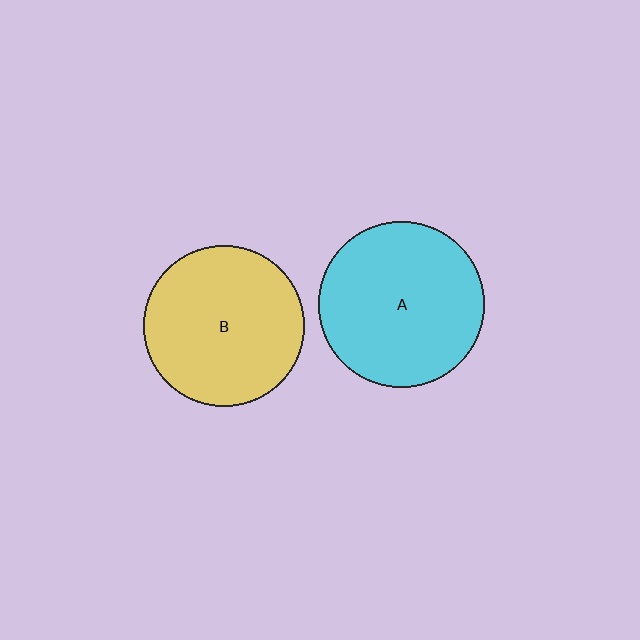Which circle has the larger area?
Circle A (cyan).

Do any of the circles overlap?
No, none of the circles overlap.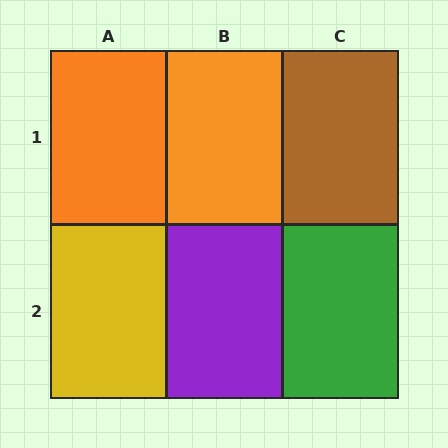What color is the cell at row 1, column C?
Brown.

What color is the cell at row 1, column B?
Orange.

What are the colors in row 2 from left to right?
Yellow, purple, green.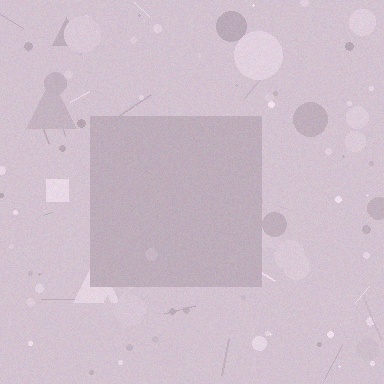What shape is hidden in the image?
A square is hidden in the image.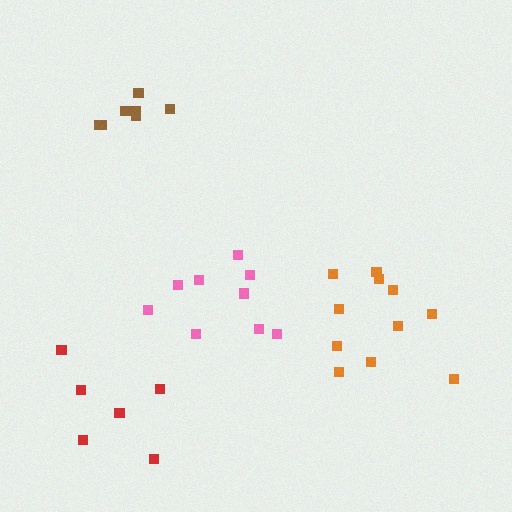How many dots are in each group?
Group 1: 11 dots, Group 2: 9 dots, Group 3: 8 dots, Group 4: 6 dots (34 total).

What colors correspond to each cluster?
The clusters are colored: orange, pink, brown, red.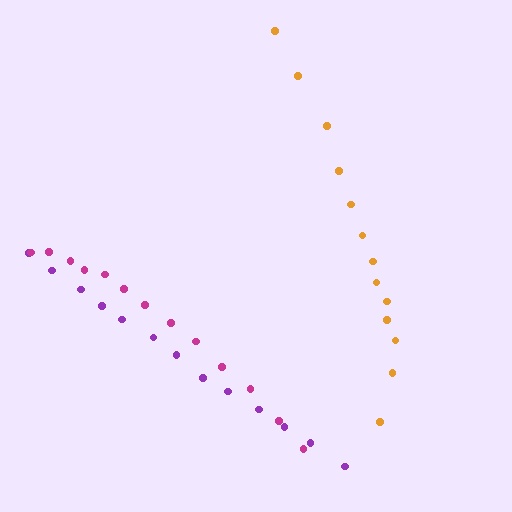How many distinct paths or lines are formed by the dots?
There are 3 distinct paths.